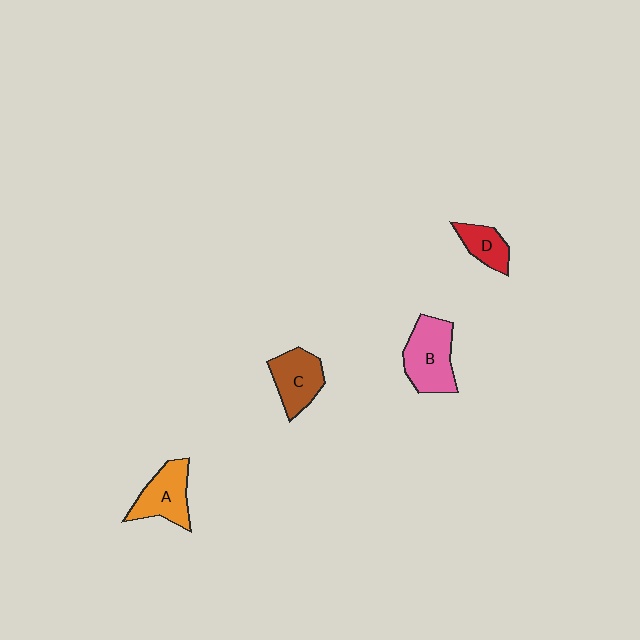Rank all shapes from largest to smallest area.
From largest to smallest: B (pink), A (orange), C (brown), D (red).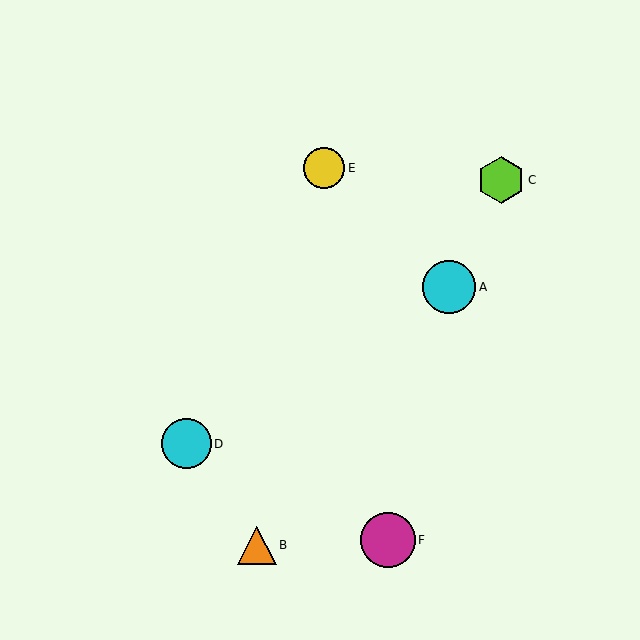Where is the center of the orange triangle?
The center of the orange triangle is at (257, 545).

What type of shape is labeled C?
Shape C is a lime hexagon.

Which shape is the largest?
The magenta circle (labeled F) is the largest.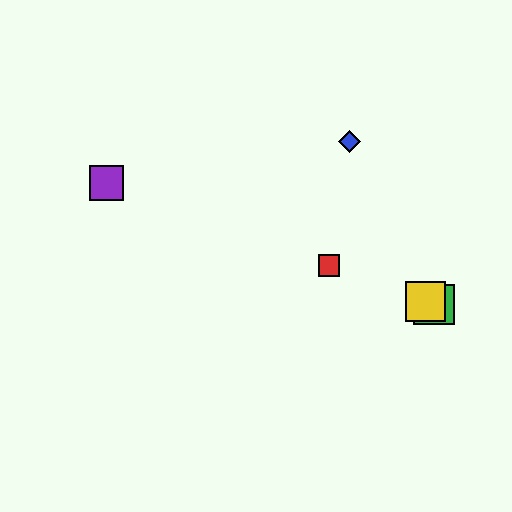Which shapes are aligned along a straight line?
The red square, the green square, the yellow square, the purple square are aligned along a straight line.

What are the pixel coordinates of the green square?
The green square is at (434, 305).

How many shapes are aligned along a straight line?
4 shapes (the red square, the green square, the yellow square, the purple square) are aligned along a straight line.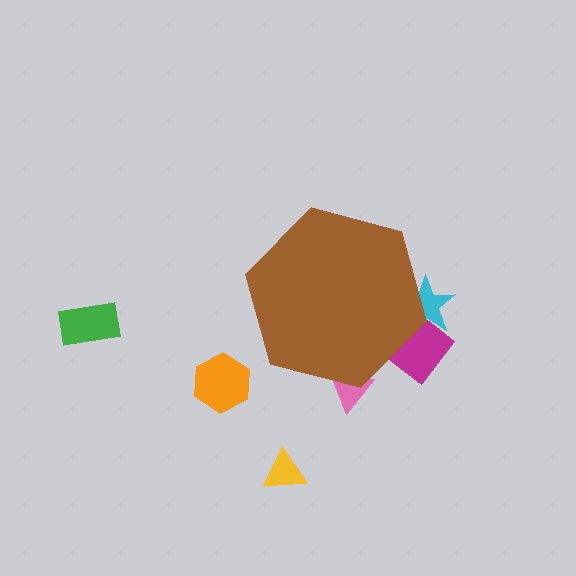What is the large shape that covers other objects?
A brown hexagon.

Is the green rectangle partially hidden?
No, the green rectangle is fully visible.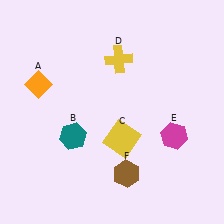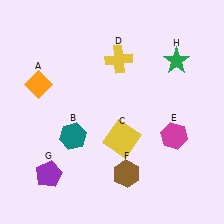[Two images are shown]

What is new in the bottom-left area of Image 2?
A purple pentagon (G) was added in the bottom-left area of Image 2.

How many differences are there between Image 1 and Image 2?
There are 2 differences between the two images.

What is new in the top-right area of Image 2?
A green star (H) was added in the top-right area of Image 2.